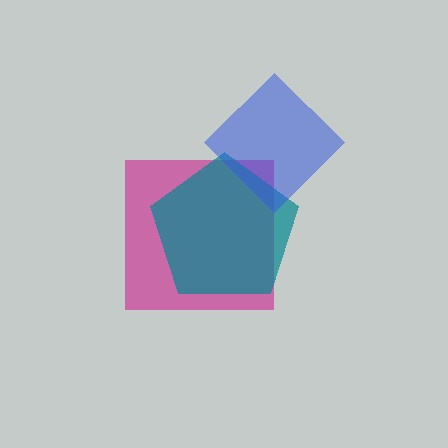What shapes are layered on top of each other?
The layered shapes are: a magenta square, a teal pentagon, a blue diamond.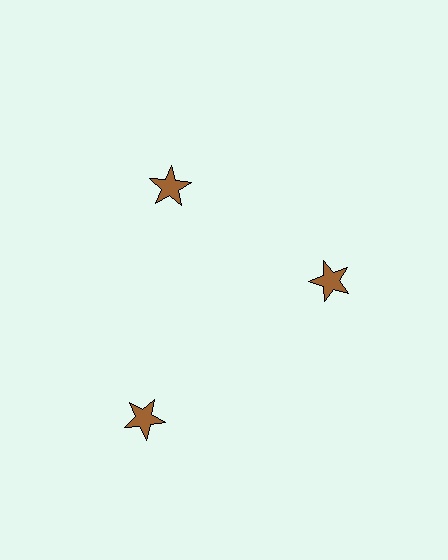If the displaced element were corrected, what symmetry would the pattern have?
It would have 3-fold rotational symmetry — the pattern would map onto itself every 120 degrees.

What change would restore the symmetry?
The symmetry would be restored by moving it inward, back onto the ring so that all 3 stars sit at equal angles and equal distance from the center.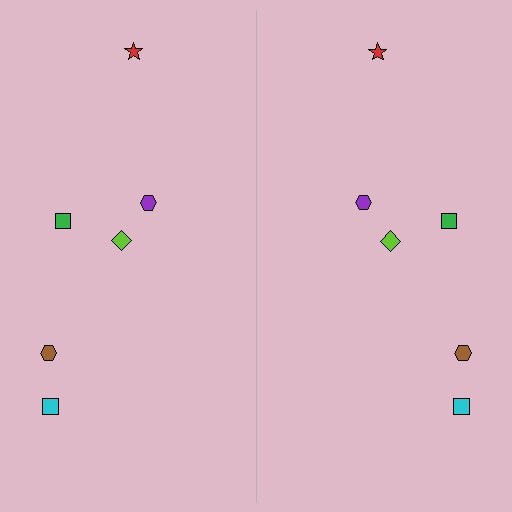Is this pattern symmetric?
Yes, this pattern has bilateral (reflection) symmetry.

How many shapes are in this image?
There are 12 shapes in this image.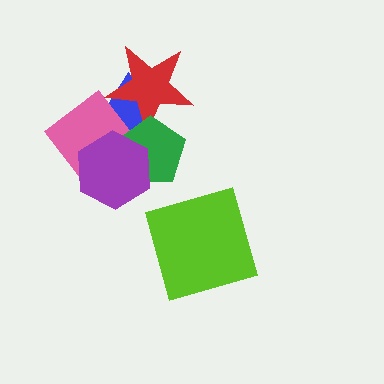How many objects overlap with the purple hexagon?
3 objects overlap with the purple hexagon.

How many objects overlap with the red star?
2 objects overlap with the red star.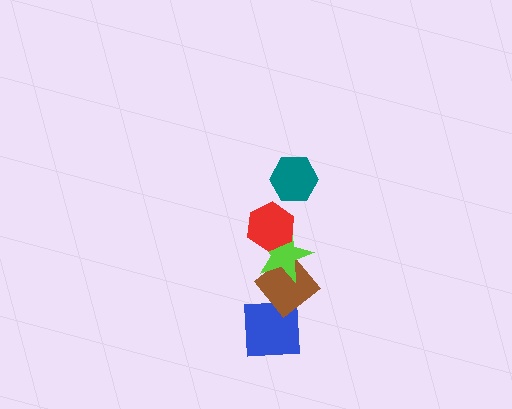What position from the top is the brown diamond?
The brown diamond is 4th from the top.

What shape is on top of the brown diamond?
The lime star is on top of the brown diamond.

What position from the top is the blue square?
The blue square is 5th from the top.